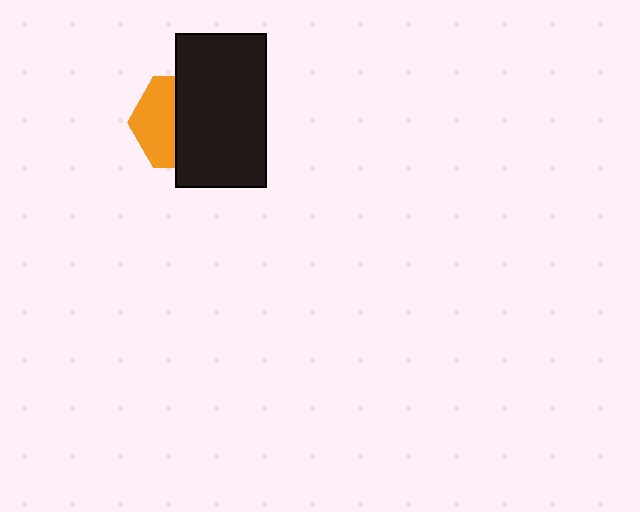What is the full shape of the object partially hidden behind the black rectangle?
The partially hidden object is an orange hexagon.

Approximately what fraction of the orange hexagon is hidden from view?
Roughly 55% of the orange hexagon is hidden behind the black rectangle.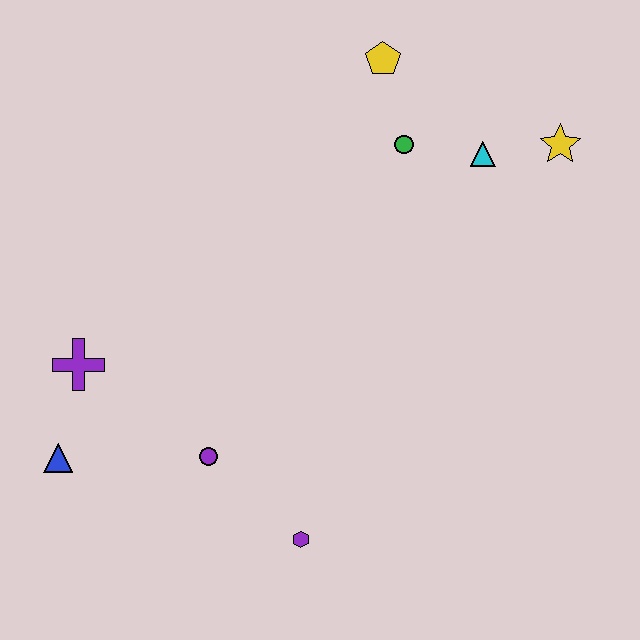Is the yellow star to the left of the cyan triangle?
No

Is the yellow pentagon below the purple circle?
No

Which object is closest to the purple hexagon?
The purple circle is closest to the purple hexagon.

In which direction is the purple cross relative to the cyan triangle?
The purple cross is to the left of the cyan triangle.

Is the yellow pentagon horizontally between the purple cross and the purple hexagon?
No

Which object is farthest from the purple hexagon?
The yellow pentagon is farthest from the purple hexagon.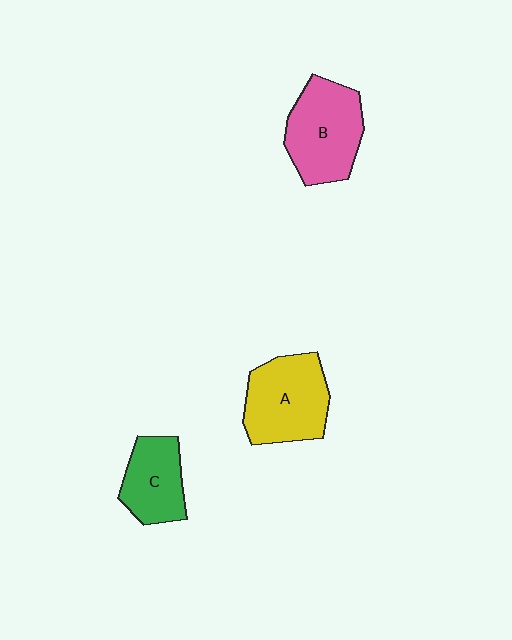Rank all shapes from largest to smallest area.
From largest to smallest: A (yellow), B (pink), C (green).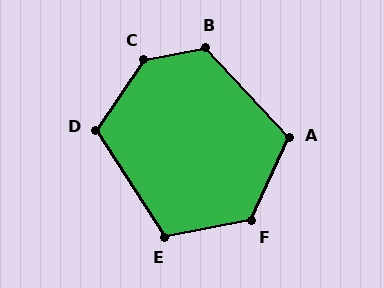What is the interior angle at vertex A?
Approximately 113 degrees (obtuse).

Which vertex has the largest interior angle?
C, at approximately 135 degrees.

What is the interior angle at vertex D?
Approximately 113 degrees (obtuse).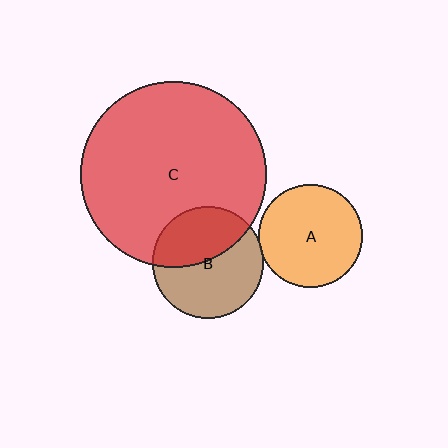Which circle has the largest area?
Circle C (red).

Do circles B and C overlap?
Yes.